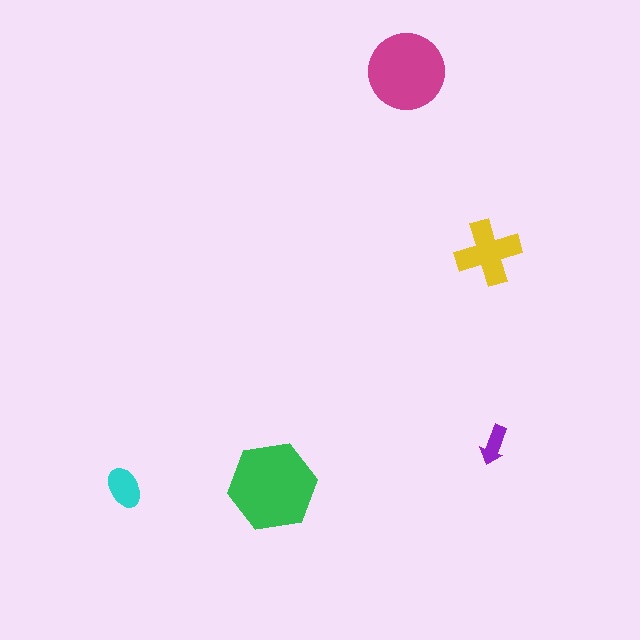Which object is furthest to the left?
The cyan ellipse is leftmost.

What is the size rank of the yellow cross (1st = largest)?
3rd.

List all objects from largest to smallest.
The green hexagon, the magenta circle, the yellow cross, the cyan ellipse, the purple arrow.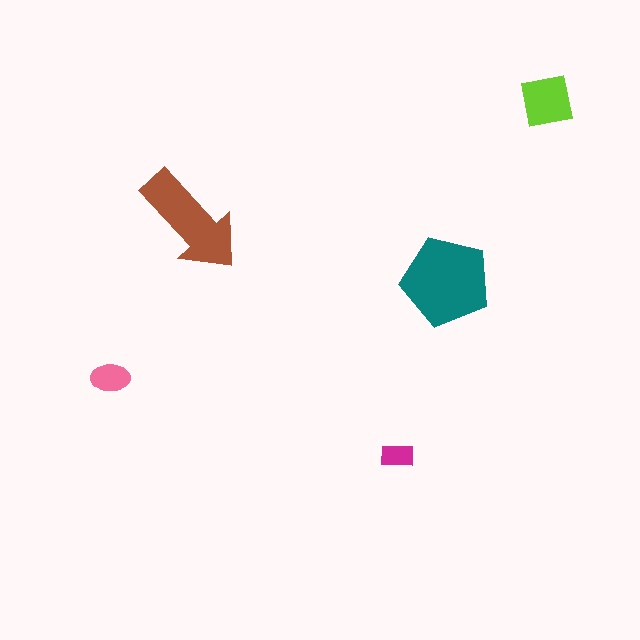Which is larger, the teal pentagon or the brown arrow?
The teal pentagon.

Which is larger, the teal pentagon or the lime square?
The teal pentagon.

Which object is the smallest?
The magenta rectangle.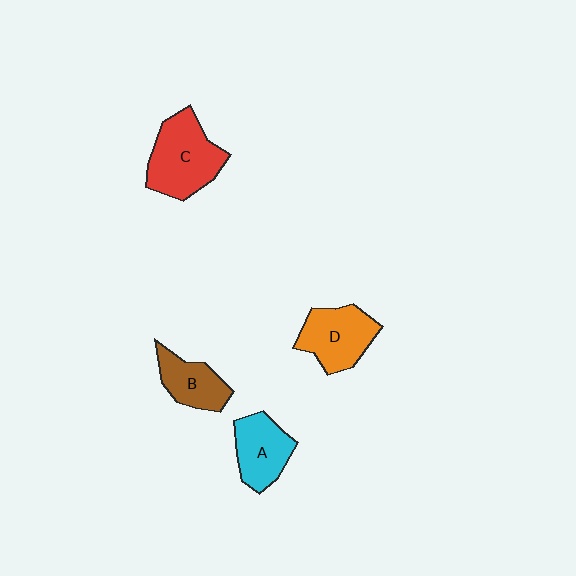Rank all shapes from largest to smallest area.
From largest to smallest: C (red), D (orange), A (cyan), B (brown).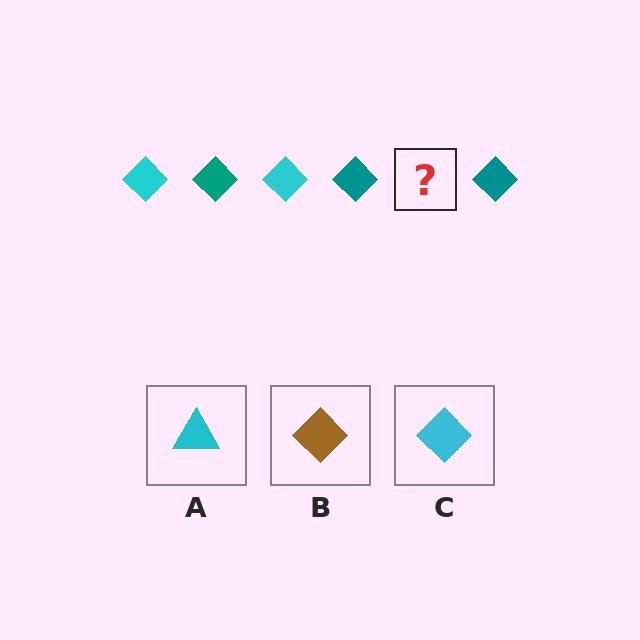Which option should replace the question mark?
Option C.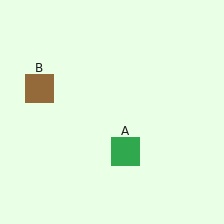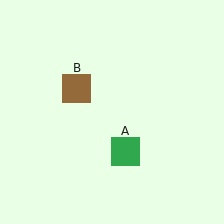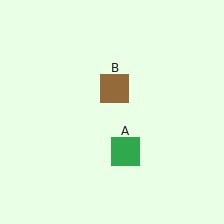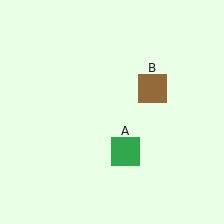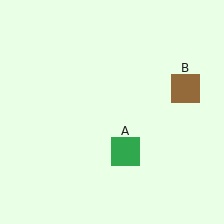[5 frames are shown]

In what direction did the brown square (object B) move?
The brown square (object B) moved right.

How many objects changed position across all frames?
1 object changed position: brown square (object B).